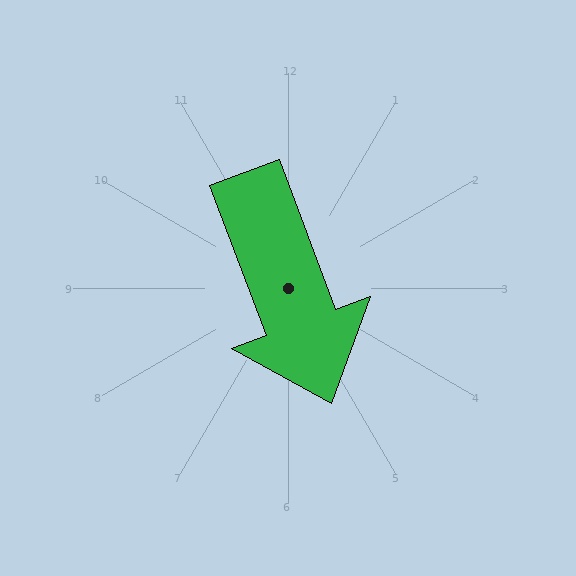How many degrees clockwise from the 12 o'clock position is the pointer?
Approximately 160 degrees.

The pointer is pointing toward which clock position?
Roughly 5 o'clock.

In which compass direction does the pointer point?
South.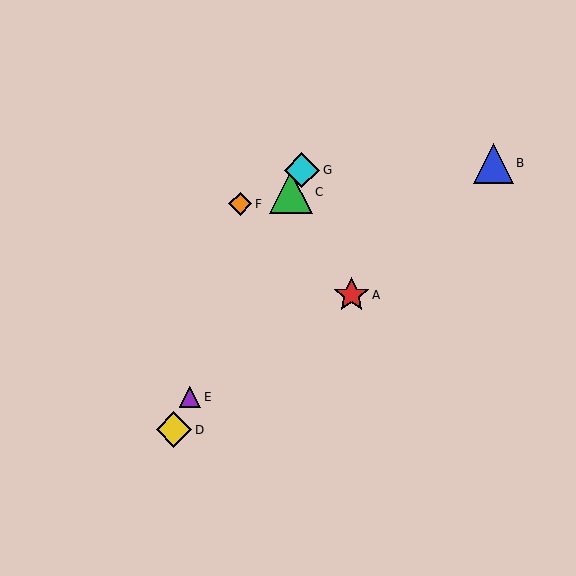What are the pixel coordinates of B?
Object B is at (493, 163).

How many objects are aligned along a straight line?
4 objects (C, D, E, G) are aligned along a straight line.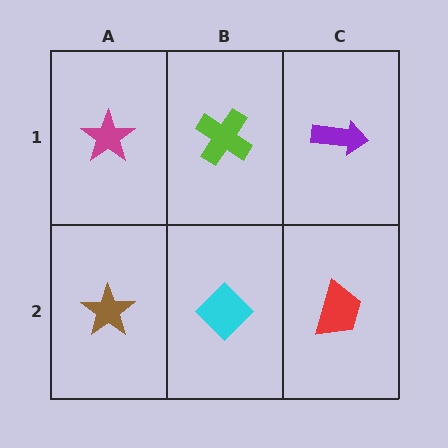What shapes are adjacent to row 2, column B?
A lime cross (row 1, column B), a brown star (row 2, column A), a red trapezoid (row 2, column C).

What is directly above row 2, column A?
A magenta star.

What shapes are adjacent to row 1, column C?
A red trapezoid (row 2, column C), a lime cross (row 1, column B).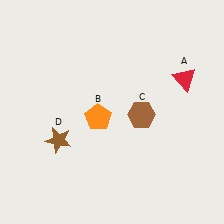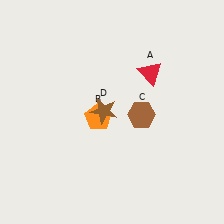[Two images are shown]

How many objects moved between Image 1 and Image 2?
2 objects moved between the two images.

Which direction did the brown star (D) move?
The brown star (D) moved right.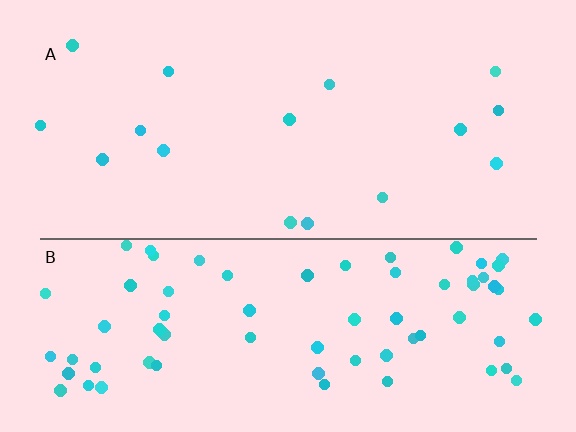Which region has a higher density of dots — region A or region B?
B (the bottom).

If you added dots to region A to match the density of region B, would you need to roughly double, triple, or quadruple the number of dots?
Approximately quadruple.